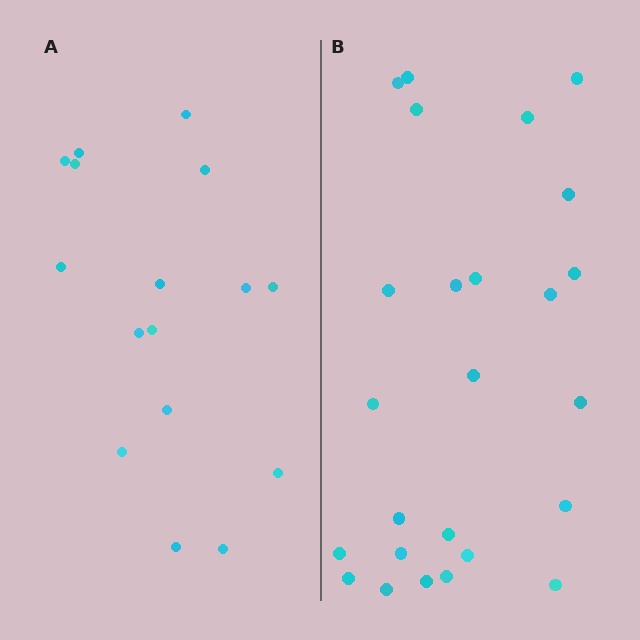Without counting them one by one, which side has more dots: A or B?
Region B (the right region) has more dots.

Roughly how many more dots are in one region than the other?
Region B has roughly 8 or so more dots than region A.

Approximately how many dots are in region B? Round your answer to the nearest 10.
About 20 dots. (The exact count is 25, which rounds to 20.)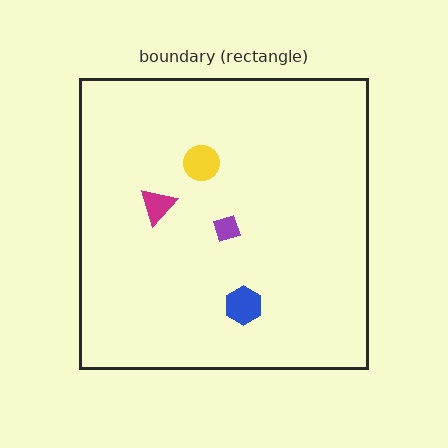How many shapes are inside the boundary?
4 inside, 0 outside.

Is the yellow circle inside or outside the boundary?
Inside.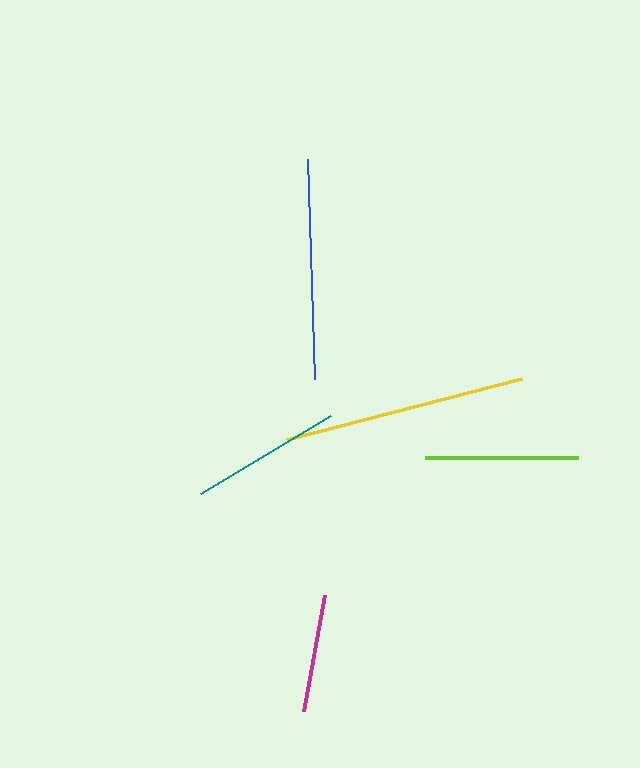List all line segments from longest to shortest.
From longest to shortest: yellow, blue, lime, teal, magenta.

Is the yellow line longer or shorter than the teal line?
The yellow line is longer than the teal line.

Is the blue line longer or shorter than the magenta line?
The blue line is longer than the magenta line.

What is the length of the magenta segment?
The magenta segment is approximately 117 pixels long.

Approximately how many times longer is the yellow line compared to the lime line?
The yellow line is approximately 1.6 times the length of the lime line.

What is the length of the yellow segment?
The yellow segment is approximately 243 pixels long.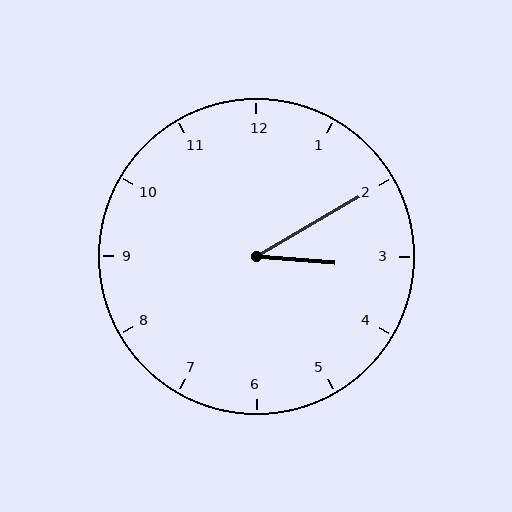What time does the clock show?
3:10.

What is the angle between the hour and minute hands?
Approximately 35 degrees.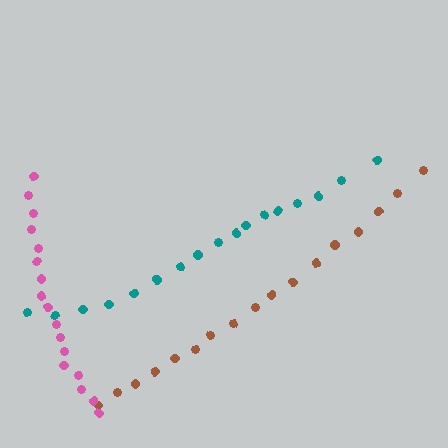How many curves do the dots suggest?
There are 3 distinct paths.